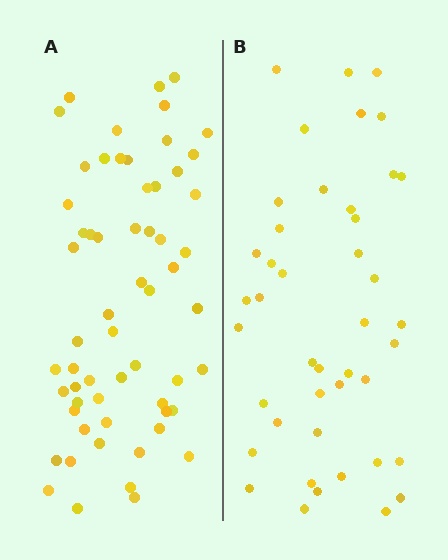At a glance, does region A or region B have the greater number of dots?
Region A (the left region) has more dots.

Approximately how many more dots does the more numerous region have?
Region A has approximately 15 more dots than region B.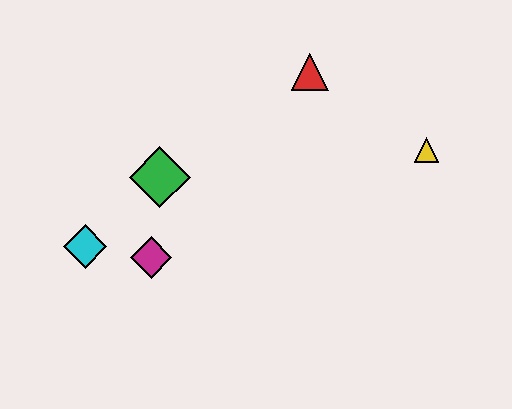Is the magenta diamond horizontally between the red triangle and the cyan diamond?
Yes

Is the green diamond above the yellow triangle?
No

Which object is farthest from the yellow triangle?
The cyan diamond is farthest from the yellow triangle.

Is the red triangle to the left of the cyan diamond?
No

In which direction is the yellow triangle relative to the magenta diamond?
The yellow triangle is to the right of the magenta diamond.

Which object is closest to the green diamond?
The magenta diamond is closest to the green diamond.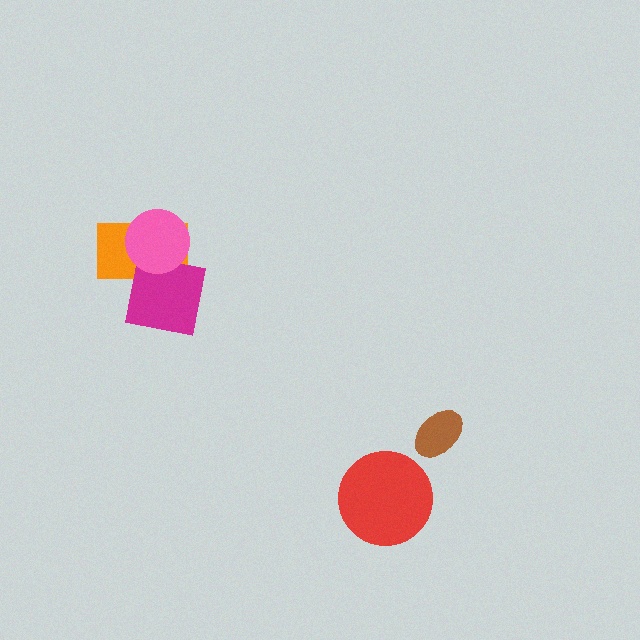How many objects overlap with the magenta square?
2 objects overlap with the magenta square.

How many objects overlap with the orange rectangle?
2 objects overlap with the orange rectangle.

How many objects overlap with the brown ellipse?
0 objects overlap with the brown ellipse.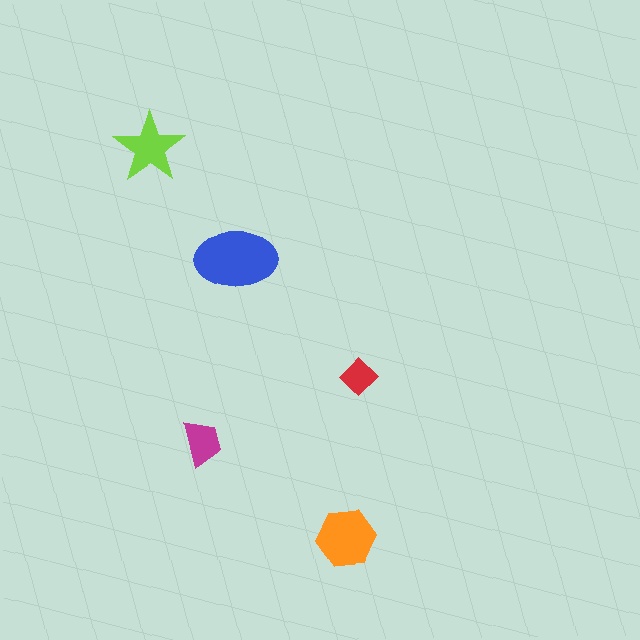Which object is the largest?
The blue ellipse.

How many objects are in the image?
There are 5 objects in the image.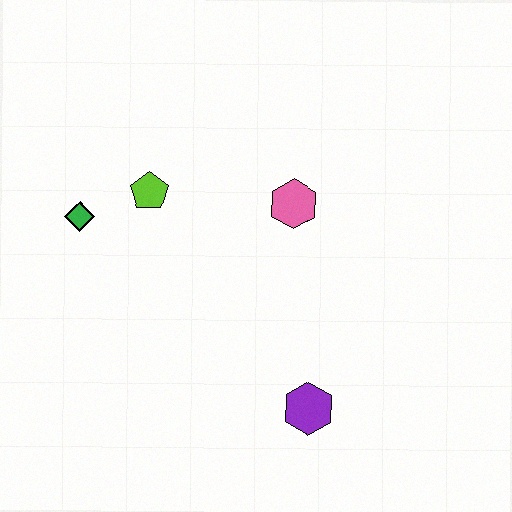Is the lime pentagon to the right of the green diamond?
Yes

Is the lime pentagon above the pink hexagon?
Yes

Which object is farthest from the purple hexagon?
The green diamond is farthest from the purple hexagon.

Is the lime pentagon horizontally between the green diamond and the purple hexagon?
Yes